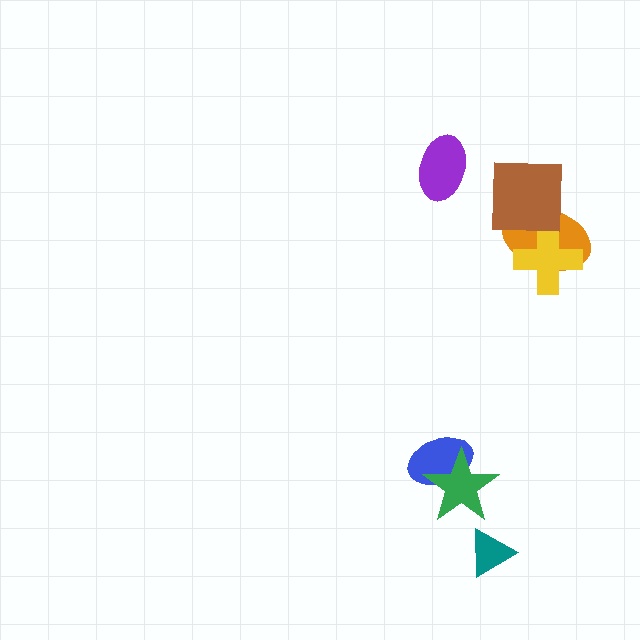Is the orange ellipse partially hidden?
Yes, it is partially covered by another shape.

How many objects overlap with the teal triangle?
0 objects overlap with the teal triangle.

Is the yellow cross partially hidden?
Yes, it is partially covered by another shape.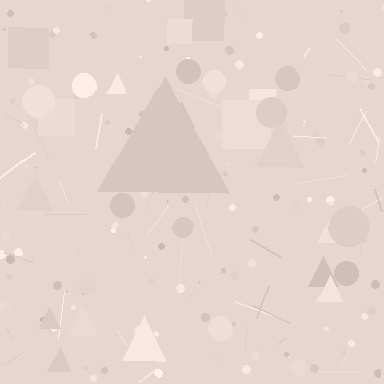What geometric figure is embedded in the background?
A triangle is embedded in the background.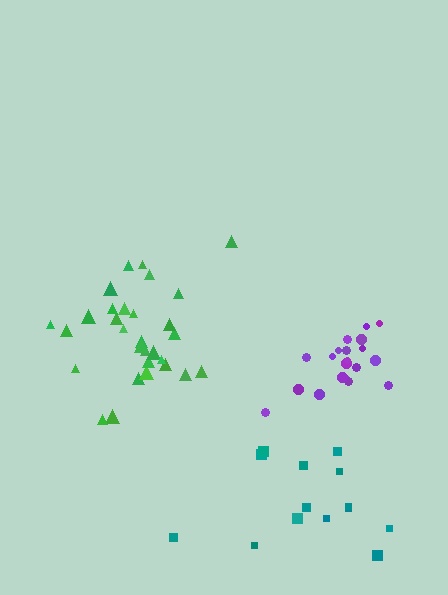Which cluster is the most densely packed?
Purple.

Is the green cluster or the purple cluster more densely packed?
Purple.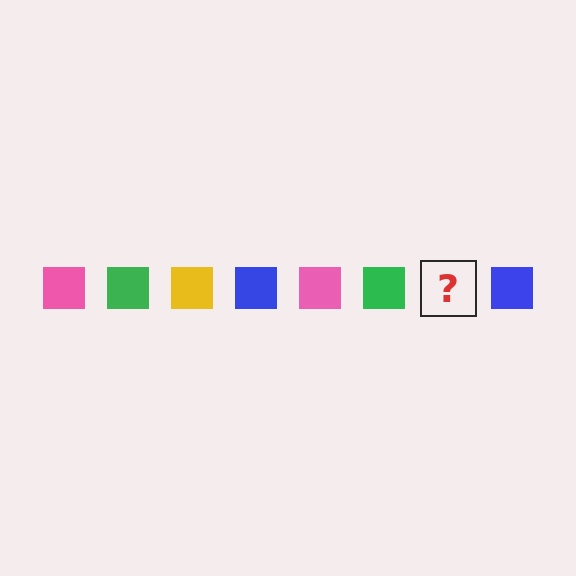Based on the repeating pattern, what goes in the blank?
The blank should be a yellow square.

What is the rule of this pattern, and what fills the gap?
The rule is that the pattern cycles through pink, green, yellow, blue squares. The gap should be filled with a yellow square.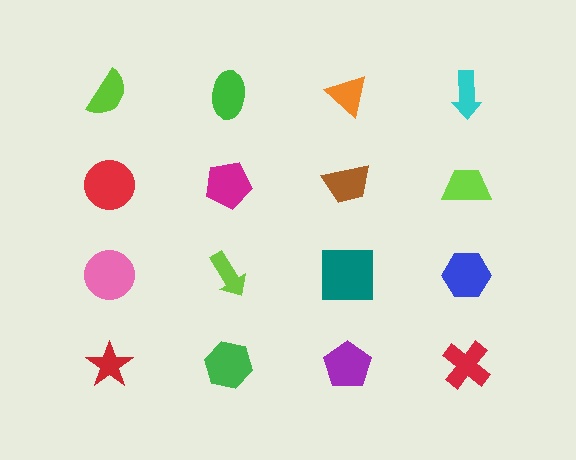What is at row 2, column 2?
A magenta pentagon.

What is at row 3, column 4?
A blue hexagon.